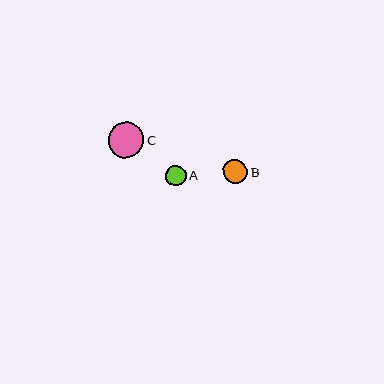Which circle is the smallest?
Circle A is the smallest with a size of approximately 20 pixels.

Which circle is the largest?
Circle C is the largest with a size of approximately 36 pixels.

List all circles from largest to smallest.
From largest to smallest: C, B, A.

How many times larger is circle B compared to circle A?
Circle B is approximately 1.2 times the size of circle A.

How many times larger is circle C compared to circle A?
Circle C is approximately 1.8 times the size of circle A.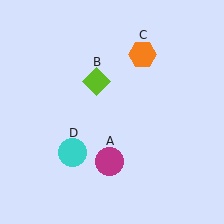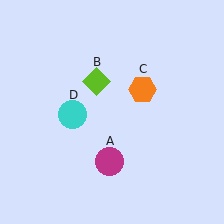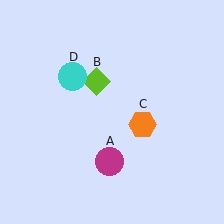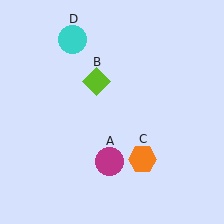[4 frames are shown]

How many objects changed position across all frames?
2 objects changed position: orange hexagon (object C), cyan circle (object D).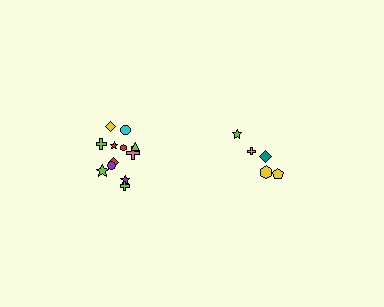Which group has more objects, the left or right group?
The left group.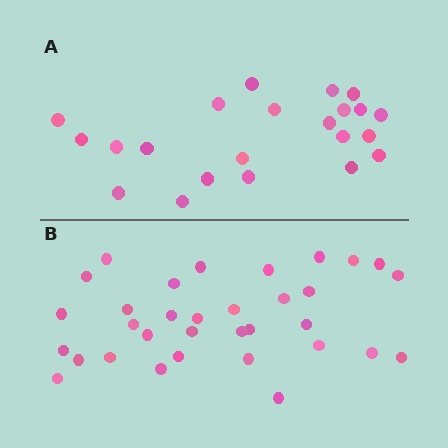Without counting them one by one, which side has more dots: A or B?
Region B (the bottom region) has more dots.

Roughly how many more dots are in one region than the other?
Region B has roughly 12 or so more dots than region A.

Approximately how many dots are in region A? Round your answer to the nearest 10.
About 20 dots. (The exact count is 22, which rounds to 20.)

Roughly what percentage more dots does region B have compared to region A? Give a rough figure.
About 50% more.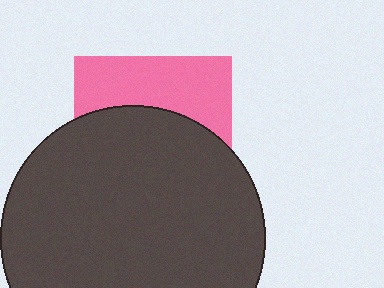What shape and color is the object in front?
The object in front is a dark gray circle.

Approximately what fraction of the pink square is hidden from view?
Roughly 62% of the pink square is hidden behind the dark gray circle.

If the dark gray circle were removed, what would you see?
You would see the complete pink square.